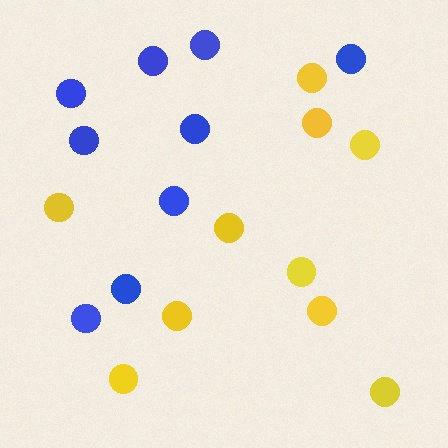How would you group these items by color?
There are 2 groups: one group of blue circles (9) and one group of yellow circles (10).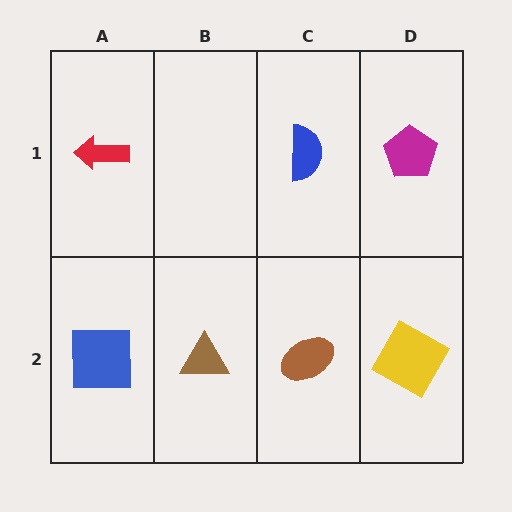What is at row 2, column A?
A blue square.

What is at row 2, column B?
A brown triangle.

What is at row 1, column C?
A blue semicircle.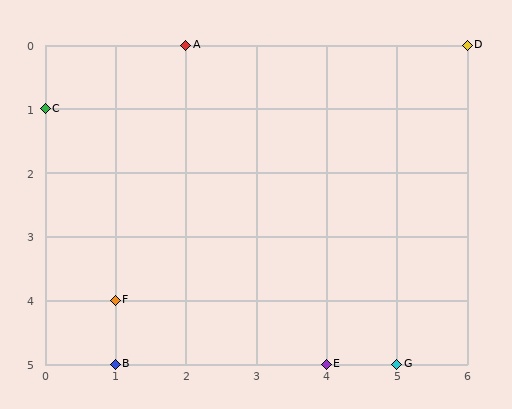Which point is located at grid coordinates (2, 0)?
Point A is at (2, 0).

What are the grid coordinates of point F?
Point F is at grid coordinates (1, 4).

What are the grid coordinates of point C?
Point C is at grid coordinates (0, 1).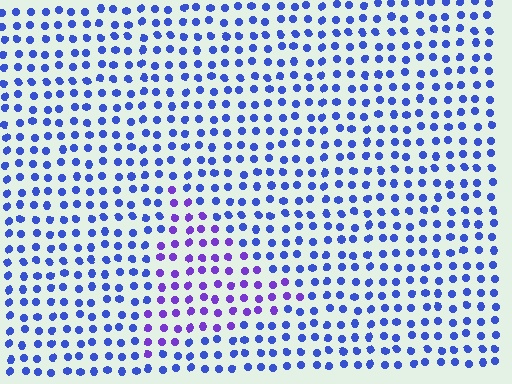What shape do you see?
I see a triangle.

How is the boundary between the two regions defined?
The boundary is defined purely by a slight shift in hue (about 36 degrees). Spacing, size, and orientation are identical on both sides.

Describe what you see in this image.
The image is filled with small blue elements in a uniform arrangement. A triangle-shaped region is visible where the elements are tinted to a slightly different hue, forming a subtle color boundary.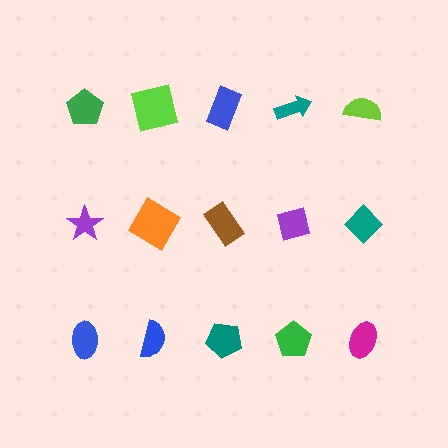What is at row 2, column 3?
A brown rectangle.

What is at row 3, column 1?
A blue ellipse.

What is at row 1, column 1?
A green pentagon.